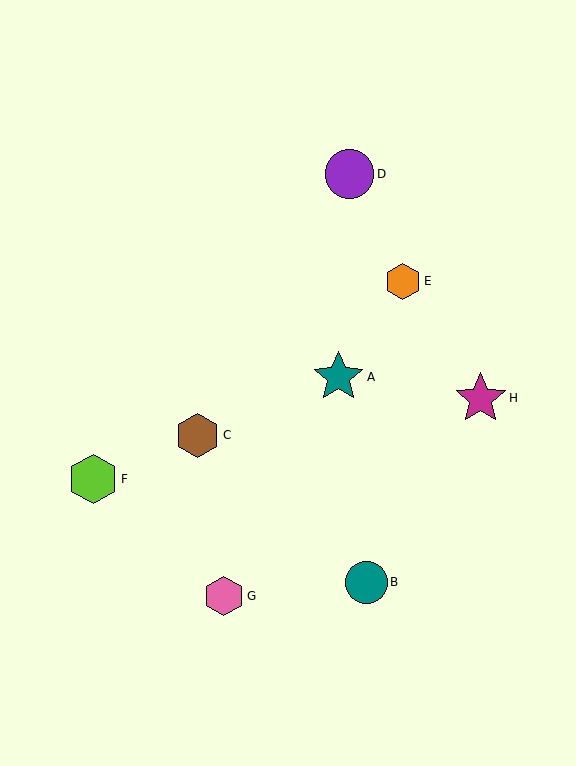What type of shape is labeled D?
Shape D is a purple circle.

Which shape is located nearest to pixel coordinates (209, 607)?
The pink hexagon (labeled G) at (224, 596) is nearest to that location.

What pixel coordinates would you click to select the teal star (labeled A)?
Click at (339, 377) to select the teal star A.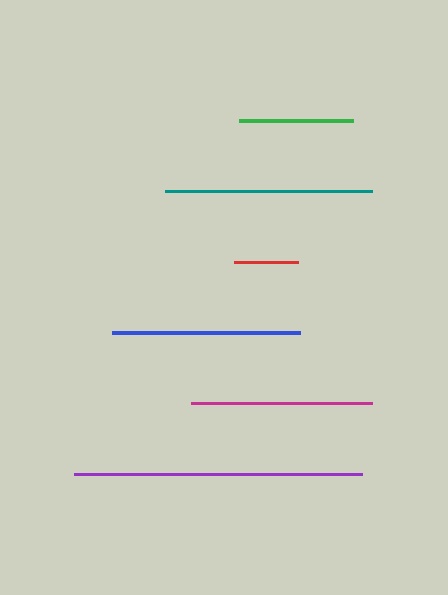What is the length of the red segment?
The red segment is approximately 64 pixels long.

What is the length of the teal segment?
The teal segment is approximately 206 pixels long.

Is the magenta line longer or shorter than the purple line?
The purple line is longer than the magenta line.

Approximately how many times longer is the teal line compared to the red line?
The teal line is approximately 3.2 times the length of the red line.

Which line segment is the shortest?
The red line is the shortest at approximately 64 pixels.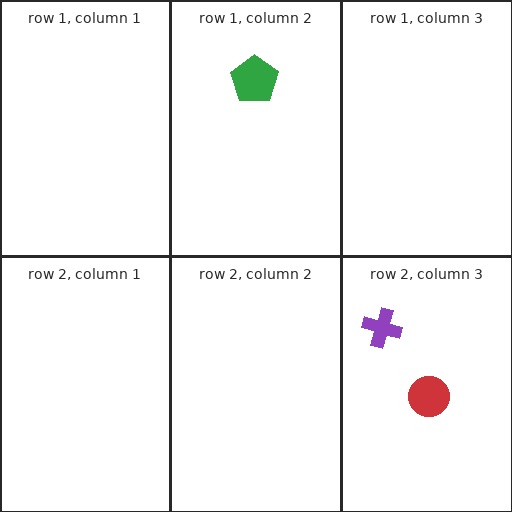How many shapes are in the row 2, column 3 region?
2.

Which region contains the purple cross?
The row 2, column 3 region.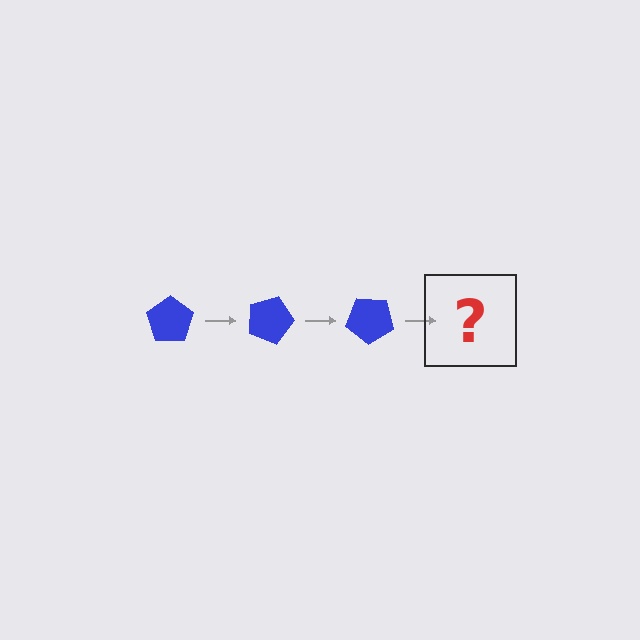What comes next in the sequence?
The next element should be a blue pentagon rotated 60 degrees.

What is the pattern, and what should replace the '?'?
The pattern is that the pentagon rotates 20 degrees each step. The '?' should be a blue pentagon rotated 60 degrees.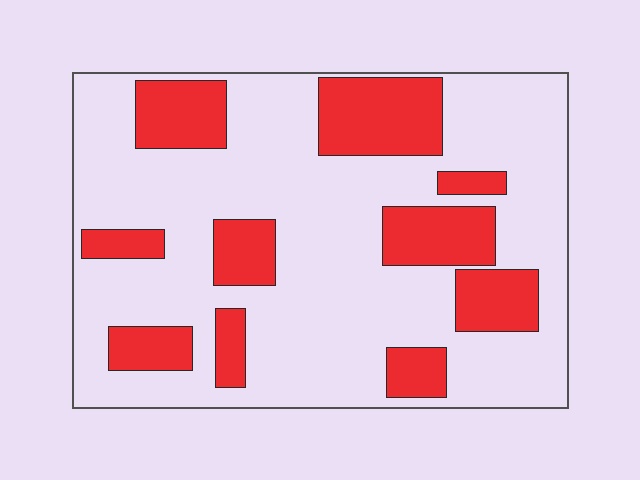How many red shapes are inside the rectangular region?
10.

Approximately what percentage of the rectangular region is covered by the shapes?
Approximately 30%.